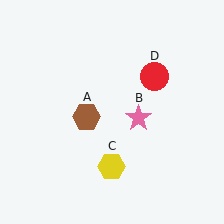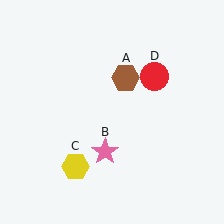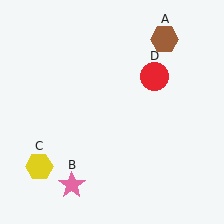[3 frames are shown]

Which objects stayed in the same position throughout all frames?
Red circle (object D) remained stationary.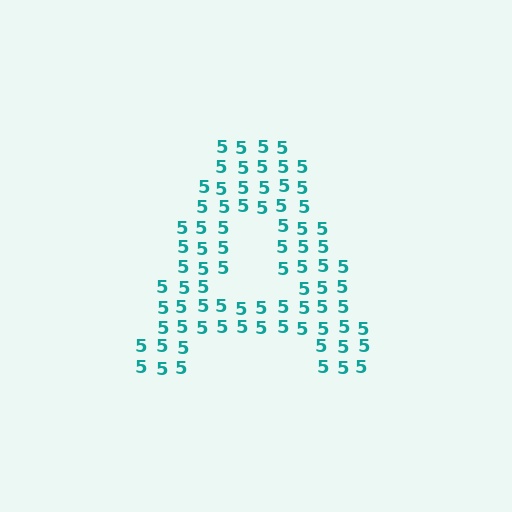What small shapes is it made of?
It is made of small digit 5's.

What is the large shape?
The large shape is the letter A.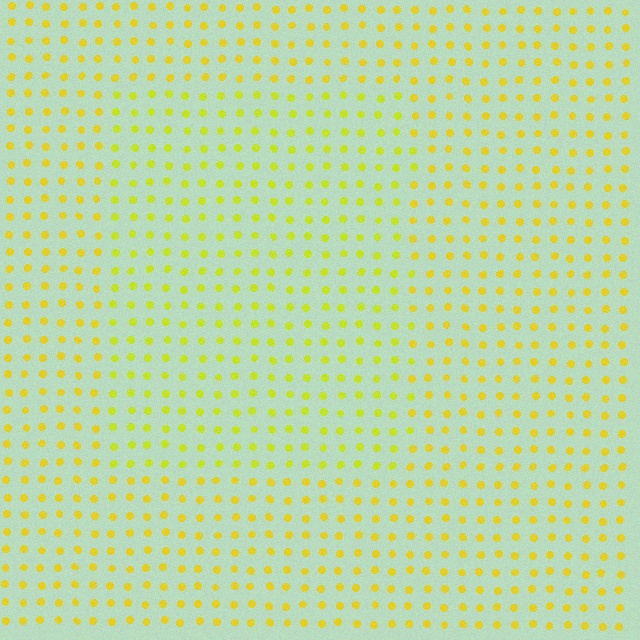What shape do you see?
I see a rectangle.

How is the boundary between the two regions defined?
The boundary is defined purely by a slight shift in hue (about 17 degrees). Spacing, size, and orientation are identical on both sides.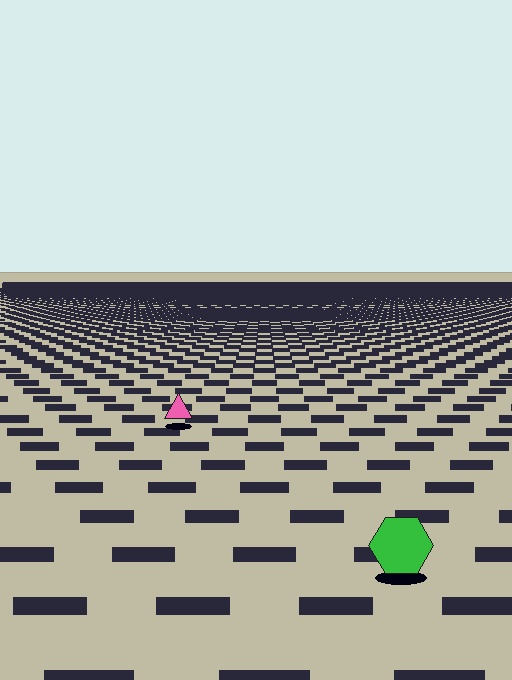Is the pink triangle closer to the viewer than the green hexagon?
No. The green hexagon is closer — you can tell from the texture gradient: the ground texture is coarser near it.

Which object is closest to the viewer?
The green hexagon is closest. The texture marks near it are larger and more spread out.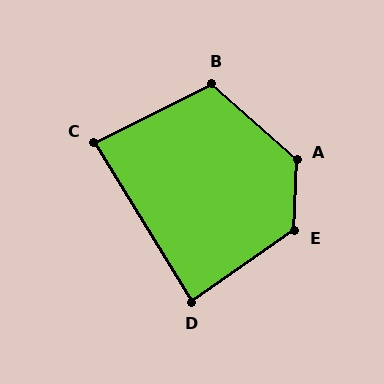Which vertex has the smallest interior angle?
C, at approximately 85 degrees.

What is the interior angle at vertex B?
Approximately 112 degrees (obtuse).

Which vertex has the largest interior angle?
A, at approximately 130 degrees.